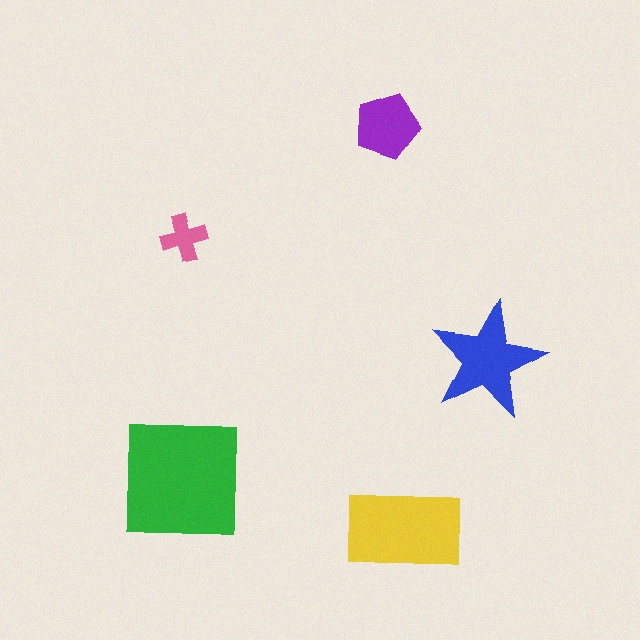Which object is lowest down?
The yellow rectangle is bottommost.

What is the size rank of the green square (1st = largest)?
1st.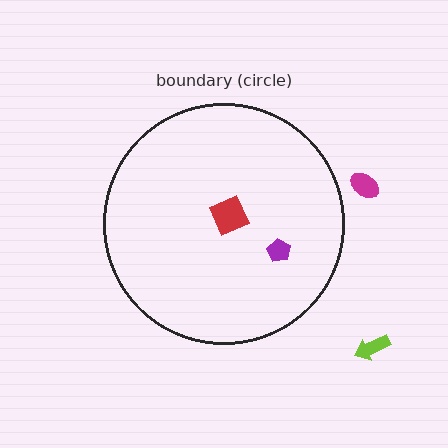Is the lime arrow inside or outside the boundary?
Outside.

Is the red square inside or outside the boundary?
Inside.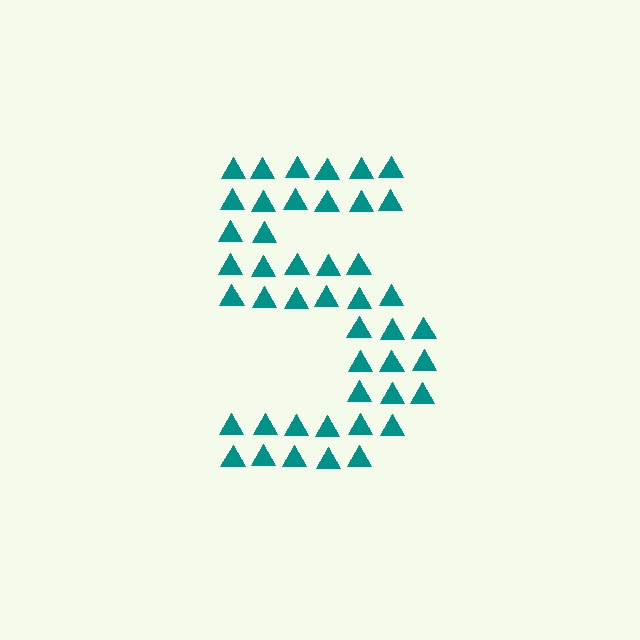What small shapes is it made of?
It is made of small triangles.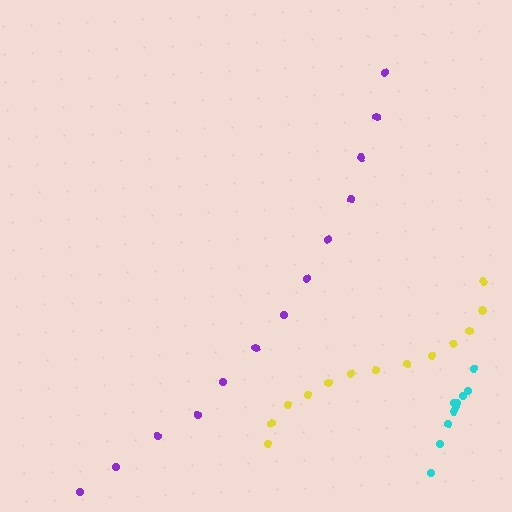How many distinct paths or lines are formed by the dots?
There are 3 distinct paths.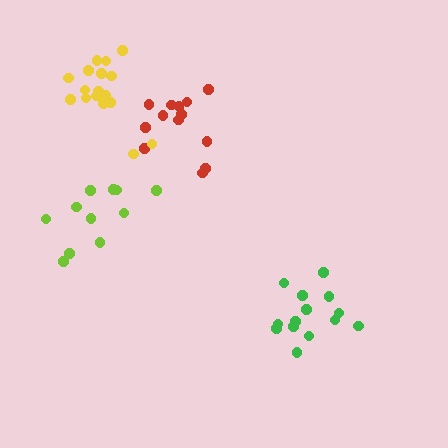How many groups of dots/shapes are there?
There are 4 groups.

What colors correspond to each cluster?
The clusters are colored: red, lime, green, yellow.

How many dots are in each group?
Group 1: 13 dots, Group 2: 11 dots, Group 3: 14 dots, Group 4: 17 dots (55 total).